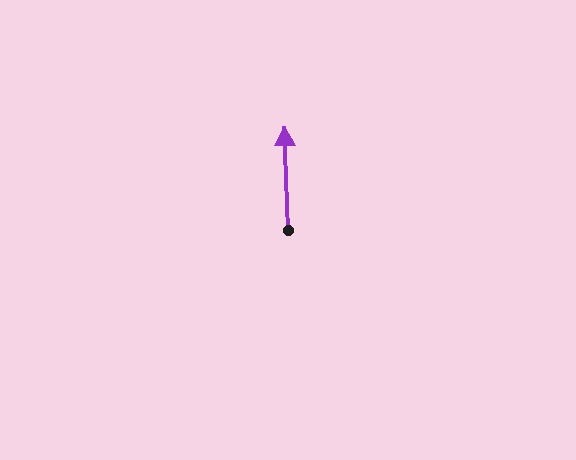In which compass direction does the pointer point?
North.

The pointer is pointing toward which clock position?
Roughly 12 o'clock.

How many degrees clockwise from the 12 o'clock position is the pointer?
Approximately 358 degrees.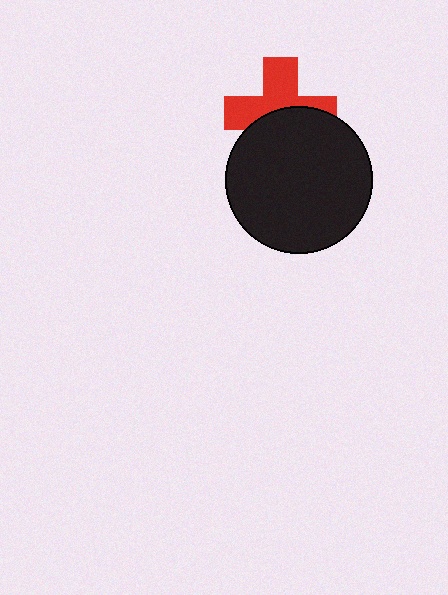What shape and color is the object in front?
The object in front is a black circle.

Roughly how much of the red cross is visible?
About half of it is visible (roughly 54%).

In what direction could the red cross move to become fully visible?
The red cross could move up. That would shift it out from behind the black circle entirely.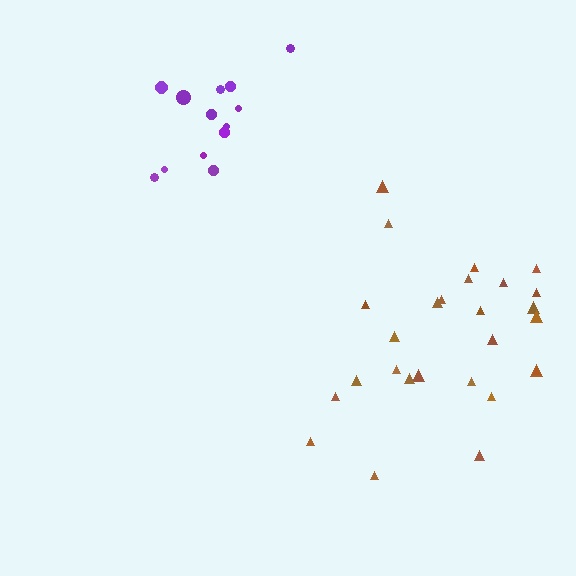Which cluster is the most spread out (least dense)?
Brown.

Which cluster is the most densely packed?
Purple.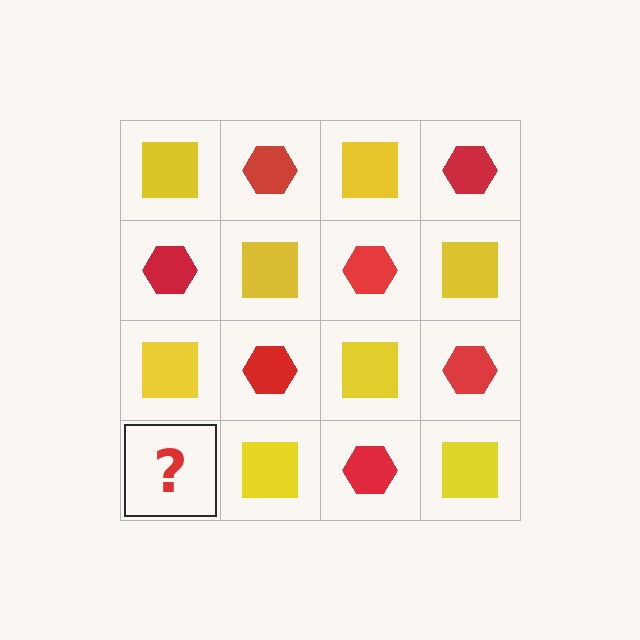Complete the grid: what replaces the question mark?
The question mark should be replaced with a red hexagon.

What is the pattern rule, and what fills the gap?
The rule is that it alternates yellow square and red hexagon in a checkerboard pattern. The gap should be filled with a red hexagon.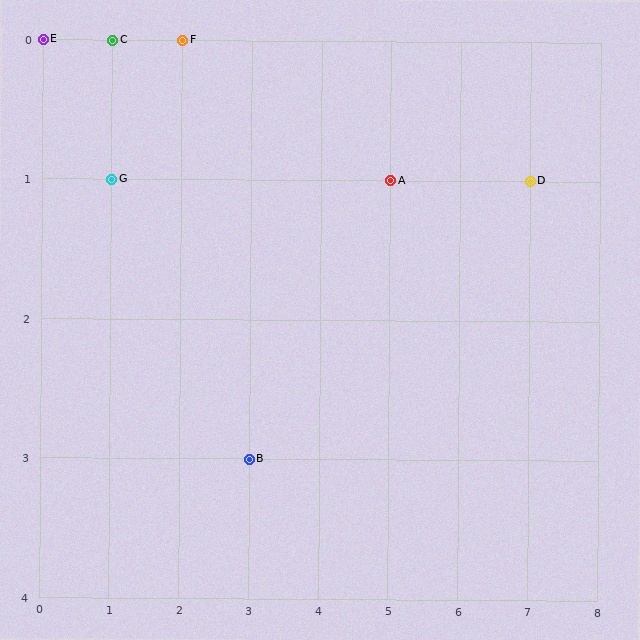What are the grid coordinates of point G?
Point G is at grid coordinates (1, 1).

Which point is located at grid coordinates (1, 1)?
Point G is at (1, 1).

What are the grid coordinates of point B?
Point B is at grid coordinates (3, 3).